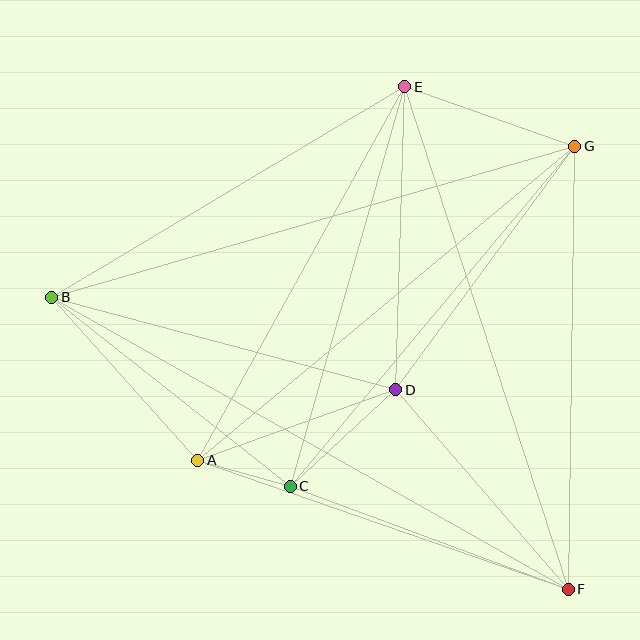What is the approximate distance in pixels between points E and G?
The distance between E and G is approximately 180 pixels.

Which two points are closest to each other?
Points A and C are closest to each other.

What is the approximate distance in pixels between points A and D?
The distance between A and D is approximately 210 pixels.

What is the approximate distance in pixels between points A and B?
The distance between A and B is approximately 219 pixels.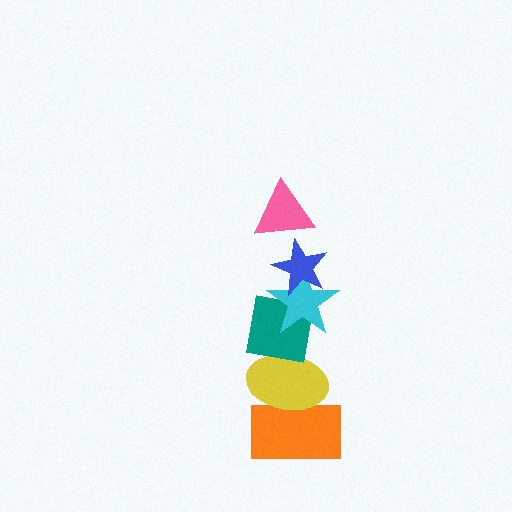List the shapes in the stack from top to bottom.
From top to bottom: the pink triangle, the blue star, the cyan star, the teal square, the yellow ellipse, the orange rectangle.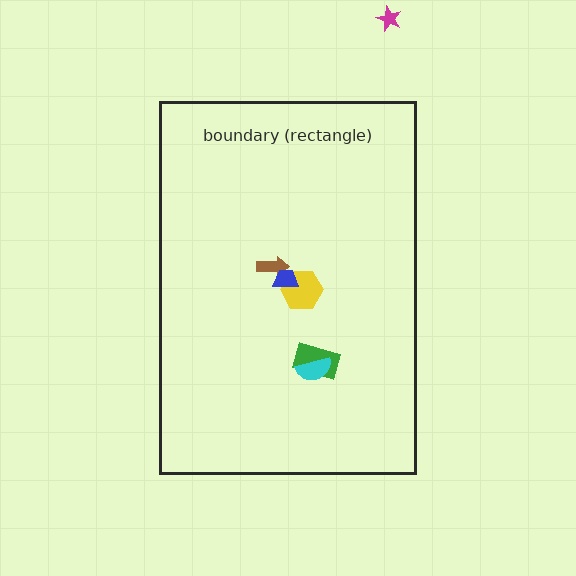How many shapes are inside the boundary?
5 inside, 1 outside.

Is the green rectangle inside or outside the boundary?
Inside.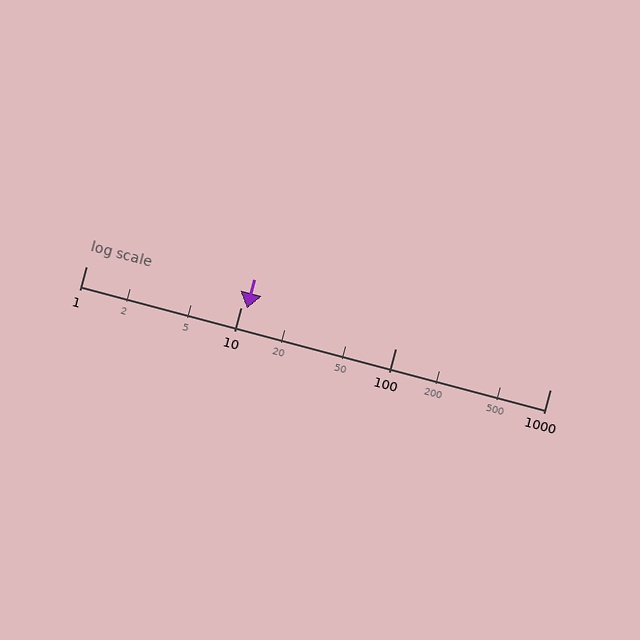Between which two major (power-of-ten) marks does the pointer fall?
The pointer is between 10 and 100.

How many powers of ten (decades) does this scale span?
The scale spans 3 decades, from 1 to 1000.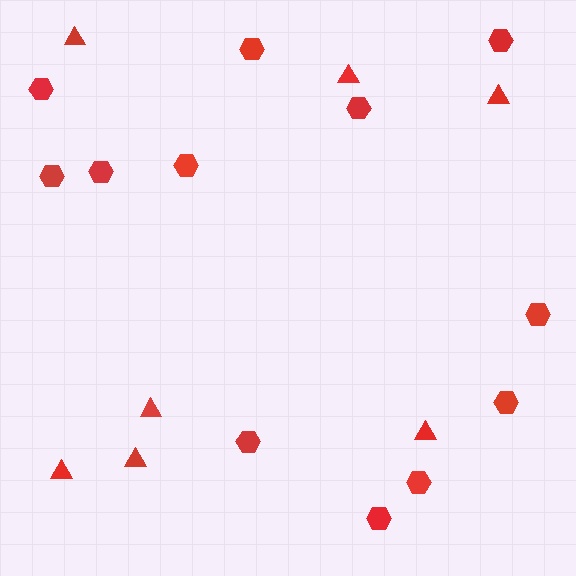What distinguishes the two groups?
There are 2 groups: one group of triangles (7) and one group of hexagons (12).